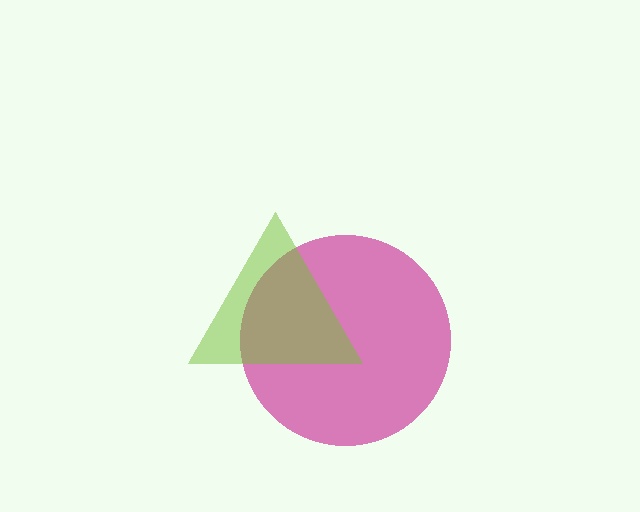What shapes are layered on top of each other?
The layered shapes are: a magenta circle, a lime triangle.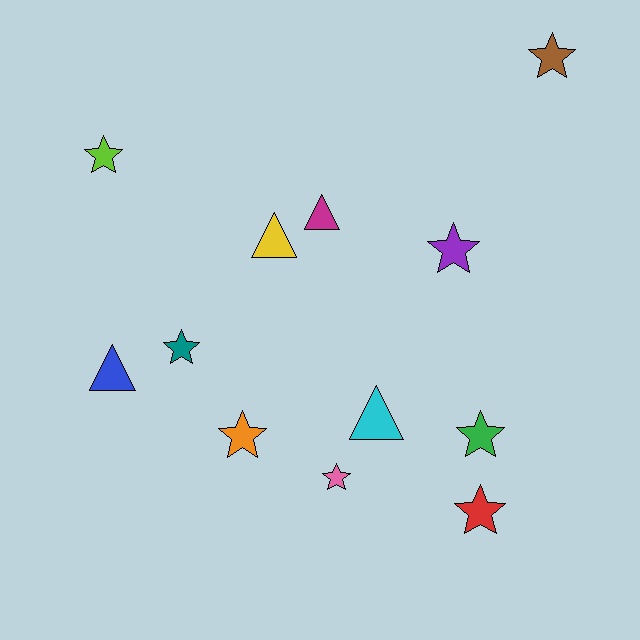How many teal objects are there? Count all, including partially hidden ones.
There is 1 teal object.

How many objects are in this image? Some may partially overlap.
There are 12 objects.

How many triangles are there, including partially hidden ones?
There are 4 triangles.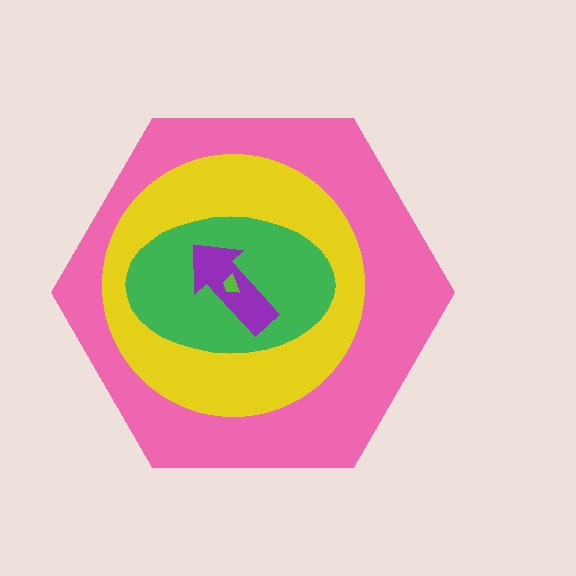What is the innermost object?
The lime trapezoid.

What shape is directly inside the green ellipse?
The purple arrow.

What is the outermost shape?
The pink hexagon.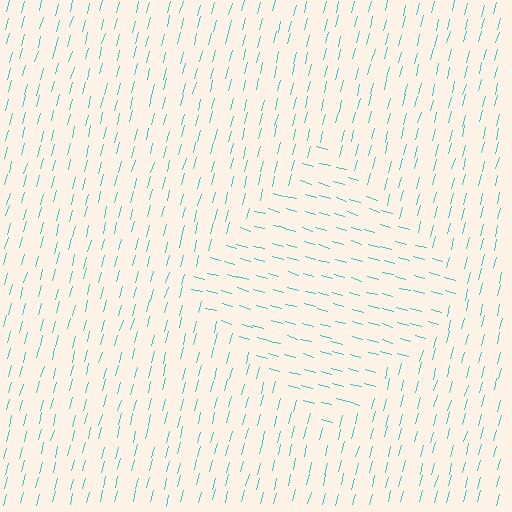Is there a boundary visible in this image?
Yes, there is a texture boundary formed by a change in line orientation.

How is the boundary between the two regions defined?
The boundary is defined purely by a change in line orientation (approximately 89 degrees difference). All lines are the same color and thickness.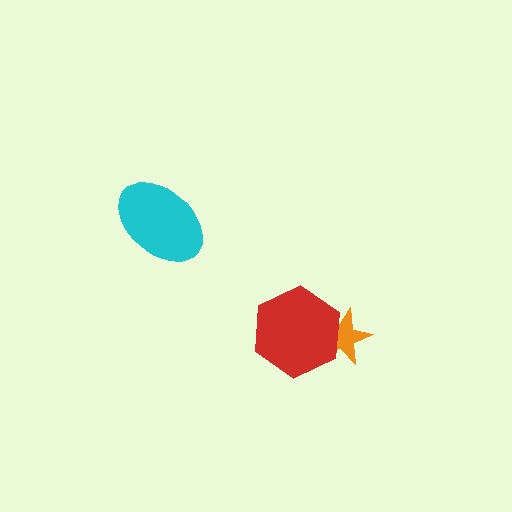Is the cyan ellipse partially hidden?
No, no other shape covers it.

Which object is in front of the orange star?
The red hexagon is in front of the orange star.